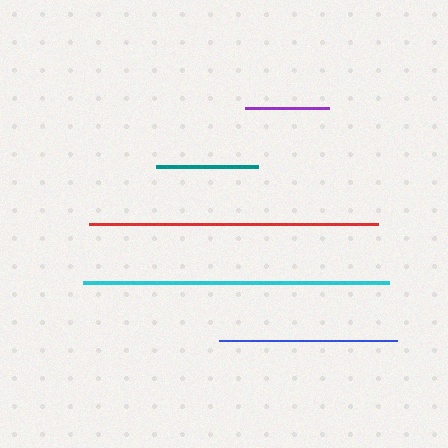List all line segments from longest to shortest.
From longest to shortest: cyan, red, blue, teal, purple.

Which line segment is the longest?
The cyan line is the longest at approximately 306 pixels.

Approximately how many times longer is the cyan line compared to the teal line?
The cyan line is approximately 3.0 times the length of the teal line.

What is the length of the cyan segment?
The cyan segment is approximately 306 pixels long.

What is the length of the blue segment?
The blue segment is approximately 179 pixels long.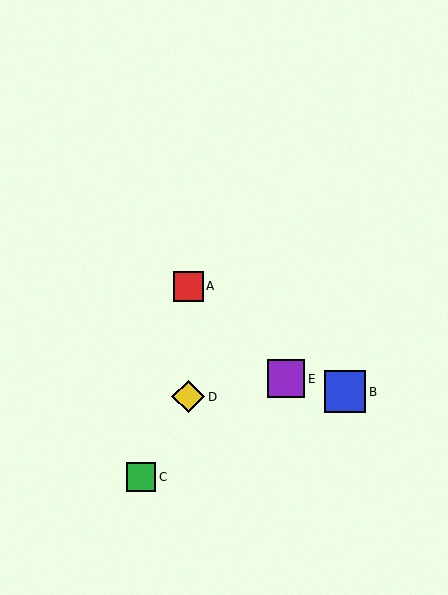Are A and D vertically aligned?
Yes, both are at x≈188.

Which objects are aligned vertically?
Objects A, D are aligned vertically.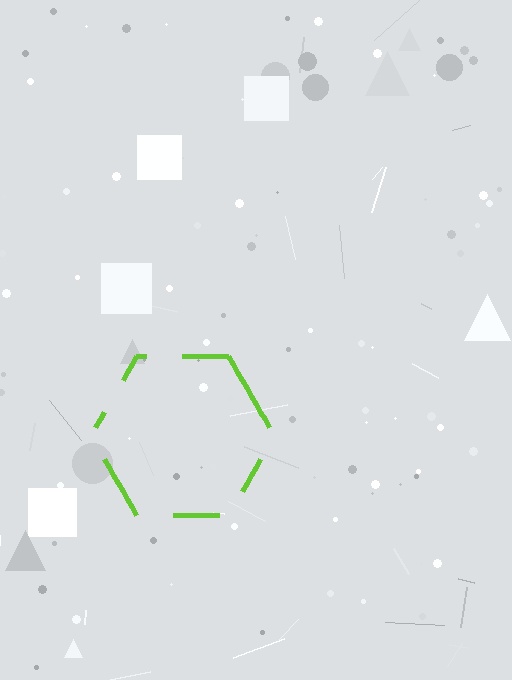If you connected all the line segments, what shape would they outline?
They would outline a hexagon.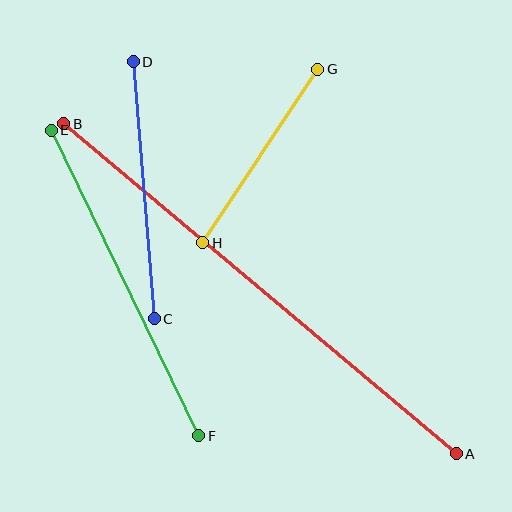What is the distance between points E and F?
The distance is approximately 339 pixels.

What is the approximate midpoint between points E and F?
The midpoint is at approximately (125, 283) pixels.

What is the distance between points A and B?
The distance is approximately 513 pixels.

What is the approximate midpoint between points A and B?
The midpoint is at approximately (260, 289) pixels.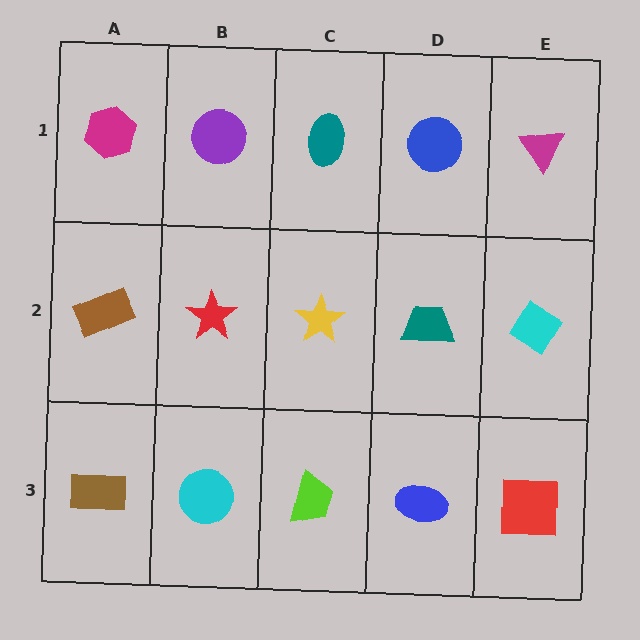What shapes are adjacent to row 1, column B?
A red star (row 2, column B), a magenta hexagon (row 1, column A), a teal ellipse (row 1, column C).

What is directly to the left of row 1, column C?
A purple circle.